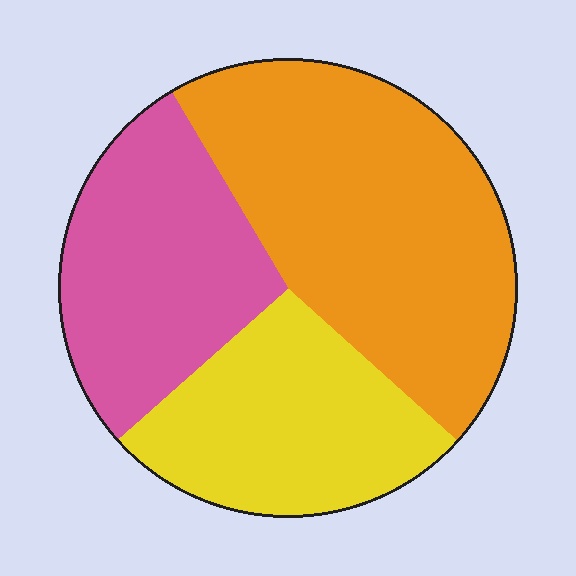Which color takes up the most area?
Orange, at roughly 45%.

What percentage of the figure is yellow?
Yellow takes up about one quarter (1/4) of the figure.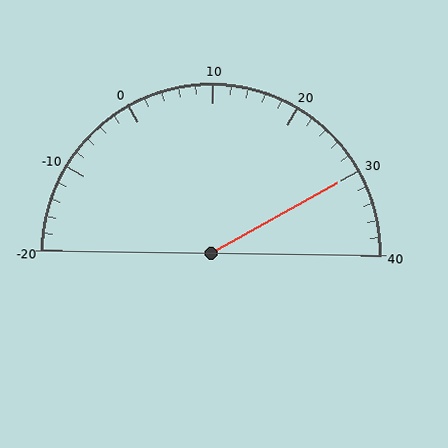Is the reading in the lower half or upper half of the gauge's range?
The reading is in the upper half of the range (-20 to 40).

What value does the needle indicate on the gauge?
The needle indicates approximately 30.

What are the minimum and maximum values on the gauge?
The gauge ranges from -20 to 40.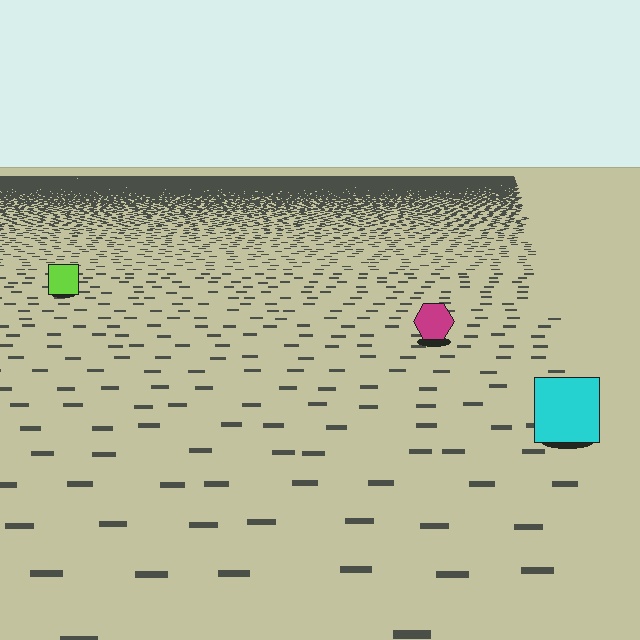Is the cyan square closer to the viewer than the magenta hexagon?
Yes. The cyan square is closer — you can tell from the texture gradient: the ground texture is coarser near it.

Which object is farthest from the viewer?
The lime square is farthest from the viewer. It appears smaller and the ground texture around it is denser.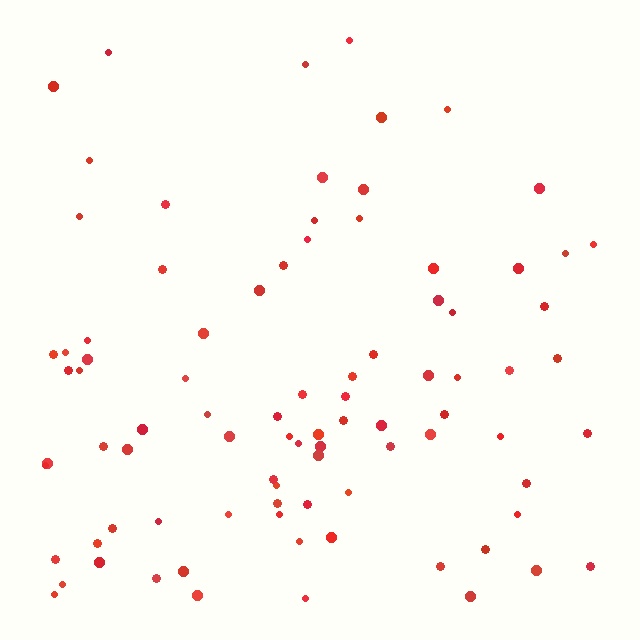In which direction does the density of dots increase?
From top to bottom, with the bottom side densest.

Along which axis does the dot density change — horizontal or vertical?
Vertical.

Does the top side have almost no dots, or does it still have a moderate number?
Still a moderate number, just noticeably fewer than the bottom.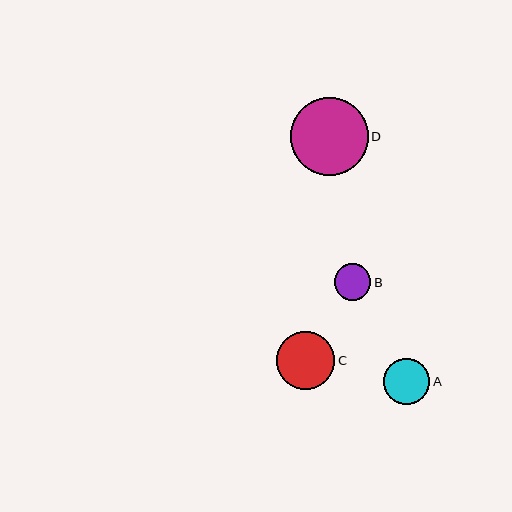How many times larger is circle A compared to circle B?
Circle A is approximately 1.3 times the size of circle B.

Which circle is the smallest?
Circle B is the smallest with a size of approximately 36 pixels.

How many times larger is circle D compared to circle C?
Circle D is approximately 1.3 times the size of circle C.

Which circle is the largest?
Circle D is the largest with a size of approximately 78 pixels.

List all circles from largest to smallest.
From largest to smallest: D, C, A, B.